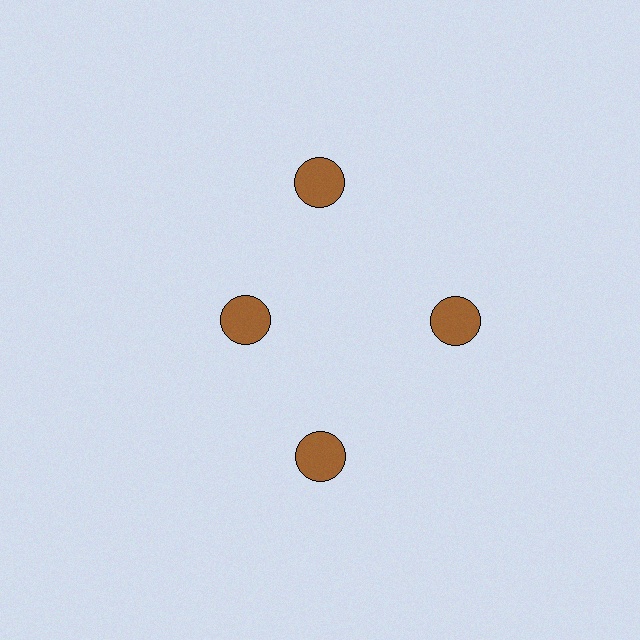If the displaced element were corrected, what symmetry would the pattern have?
It would have 4-fold rotational symmetry — the pattern would map onto itself every 90 degrees.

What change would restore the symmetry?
The symmetry would be restored by moving it outward, back onto the ring so that all 4 circles sit at equal angles and equal distance from the center.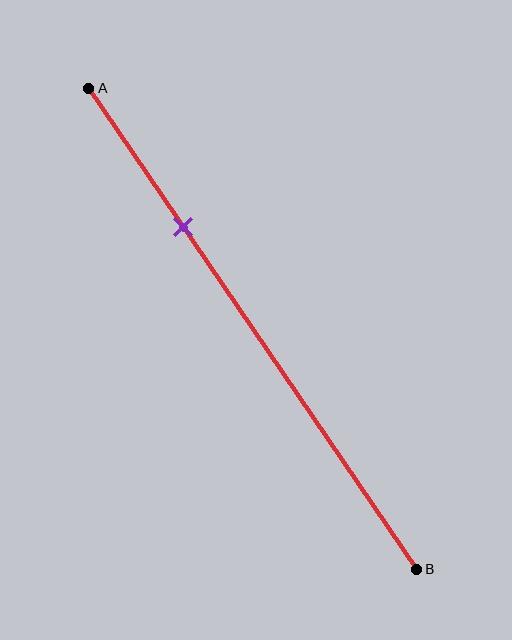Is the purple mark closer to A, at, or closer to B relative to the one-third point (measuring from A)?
The purple mark is closer to point A than the one-third point of segment AB.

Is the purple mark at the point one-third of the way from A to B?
No, the mark is at about 30% from A, not at the 33% one-third point.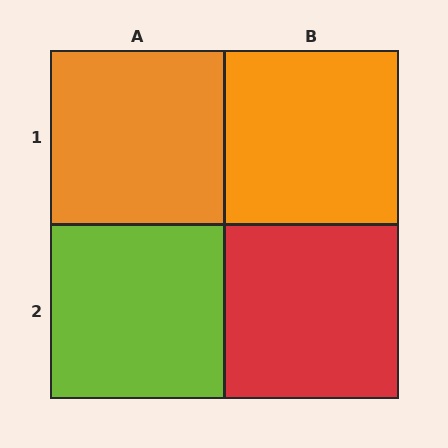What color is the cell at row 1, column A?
Orange.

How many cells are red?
1 cell is red.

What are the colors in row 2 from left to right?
Lime, red.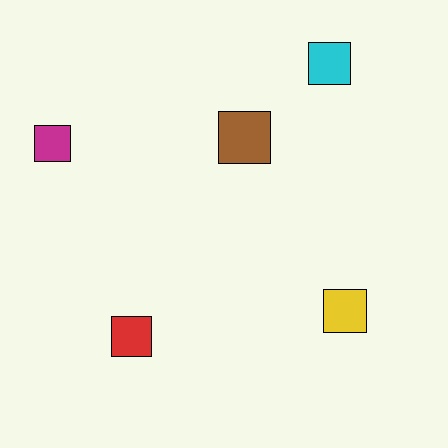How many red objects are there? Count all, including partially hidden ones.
There is 1 red object.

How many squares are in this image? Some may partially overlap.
There are 5 squares.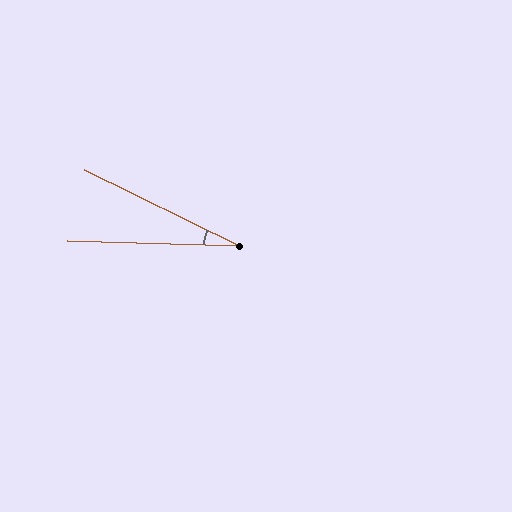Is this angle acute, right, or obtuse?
It is acute.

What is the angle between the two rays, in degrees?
Approximately 25 degrees.